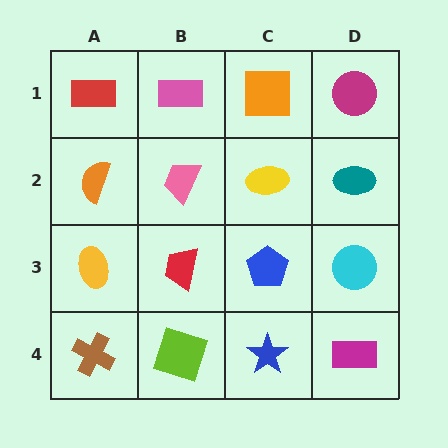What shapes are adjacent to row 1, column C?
A yellow ellipse (row 2, column C), a pink rectangle (row 1, column B), a magenta circle (row 1, column D).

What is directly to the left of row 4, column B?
A brown cross.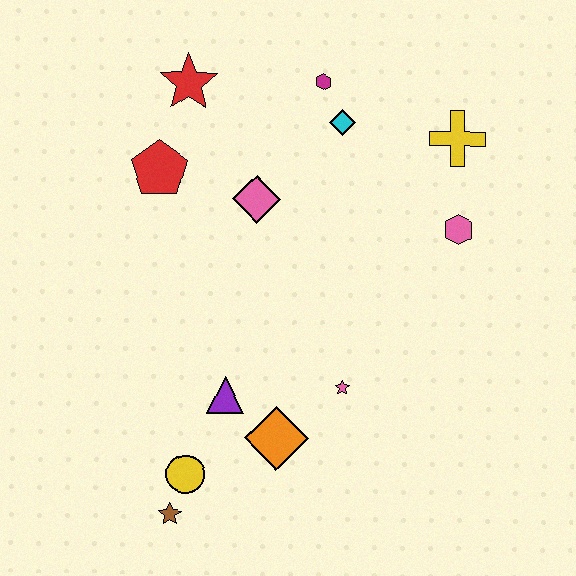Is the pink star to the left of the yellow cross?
Yes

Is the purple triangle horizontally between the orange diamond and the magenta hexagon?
No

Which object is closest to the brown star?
The yellow circle is closest to the brown star.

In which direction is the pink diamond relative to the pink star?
The pink diamond is above the pink star.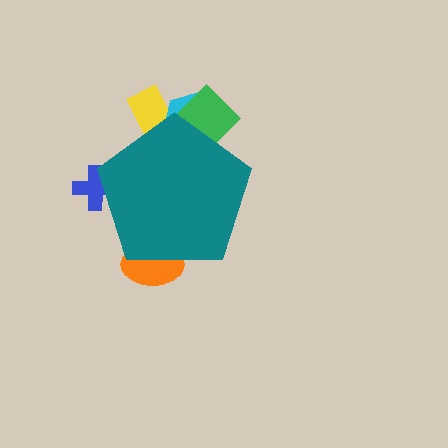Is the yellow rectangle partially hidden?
Yes, the yellow rectangle is partially hidden behind the teal pentagon.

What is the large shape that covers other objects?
A teal pentagon.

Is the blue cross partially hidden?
Yes, the blue cross is partially hidden behind the teal pentagon.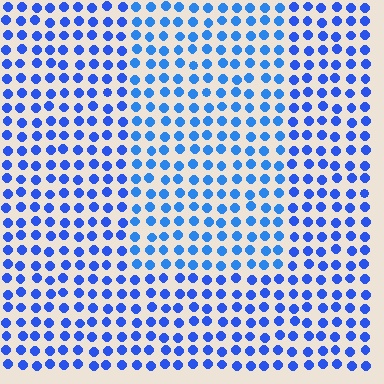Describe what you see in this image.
The image is filled with small blue elements in a uniform arrangement. A rectangle-shaped region is visible where the elements are tinted to a slightly different hue, forming a subtle color boundary.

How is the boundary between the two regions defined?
The boundary is defined purely by a slight shift in hue (about 16 degrees). Spacing, size, and orientation are identical on both sides.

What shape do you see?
I see a rectangle.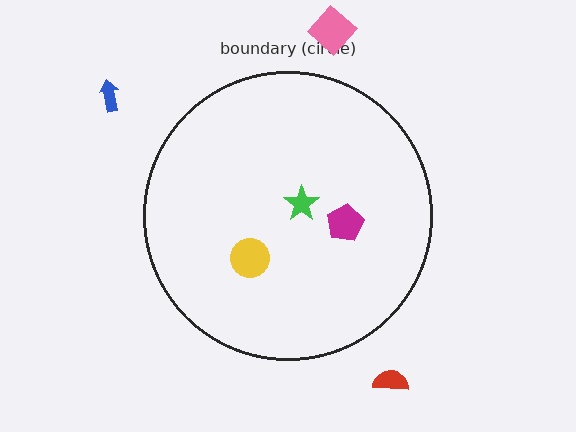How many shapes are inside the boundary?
3 inside, 3 outside.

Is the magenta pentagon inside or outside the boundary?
Inside.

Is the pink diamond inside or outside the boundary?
Outside.